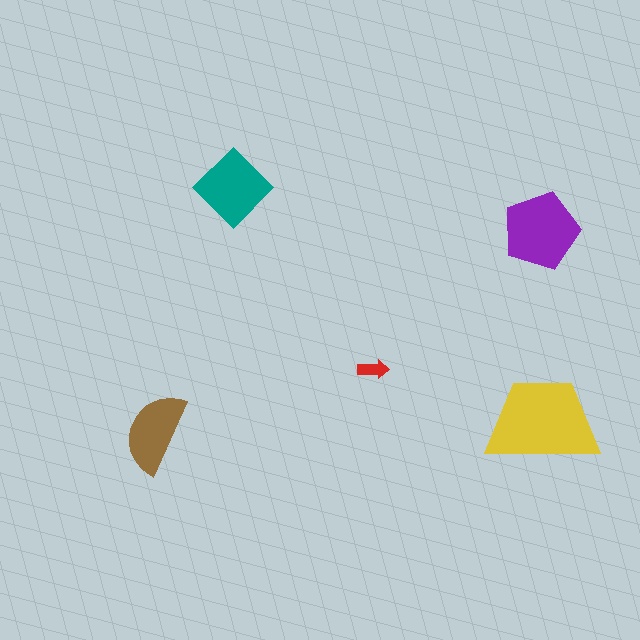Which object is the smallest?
The red arrow.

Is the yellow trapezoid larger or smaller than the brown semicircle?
Larger.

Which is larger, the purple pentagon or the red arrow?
The purple pentagon.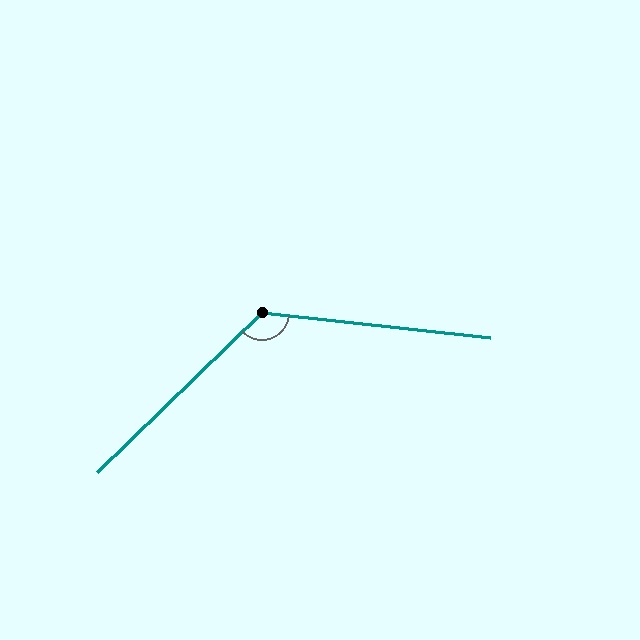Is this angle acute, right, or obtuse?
It is obtuse.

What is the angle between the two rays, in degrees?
Approximately 130 degrees.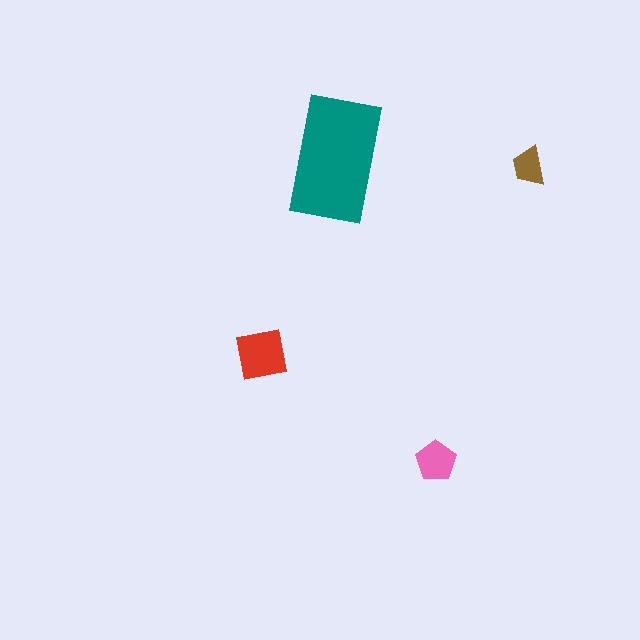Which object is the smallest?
The brown trapezoid.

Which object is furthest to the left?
The red square is leftmost.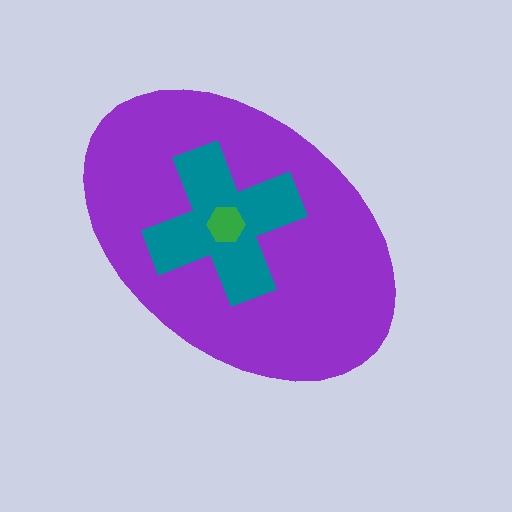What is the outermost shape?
The purple ellipse.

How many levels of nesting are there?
3.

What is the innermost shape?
The green hexagon.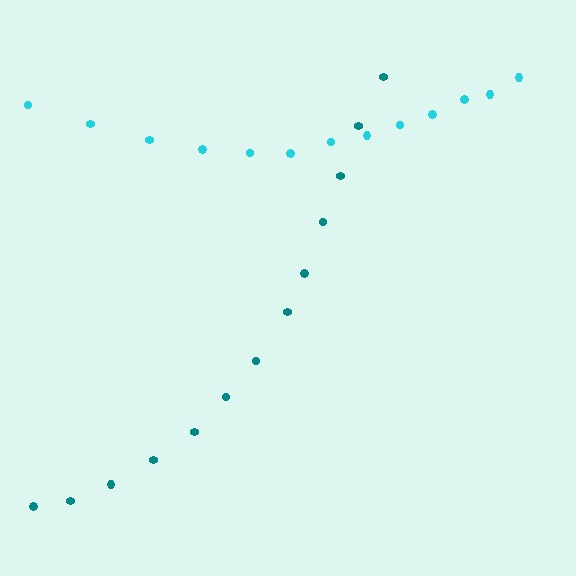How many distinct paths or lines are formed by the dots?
There are 2 distinct paths.